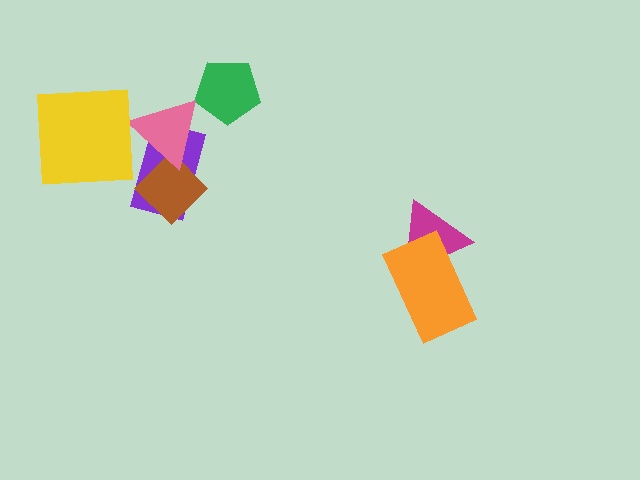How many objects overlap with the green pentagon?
0 objects overlap with the green pentagon.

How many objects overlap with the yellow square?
0 objects overlap with the yellow square.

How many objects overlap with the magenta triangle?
1 object overlaps with the magenta triangle.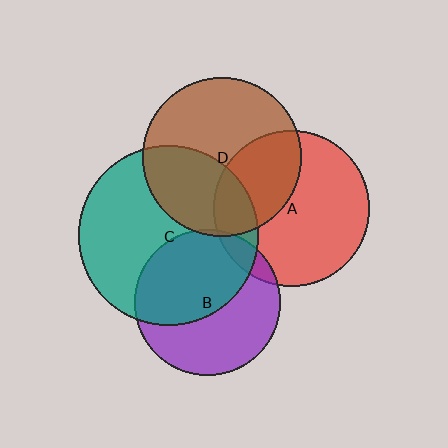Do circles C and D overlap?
Yes.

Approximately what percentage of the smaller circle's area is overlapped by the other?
Approximately 35%.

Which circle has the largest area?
Circle C (teal).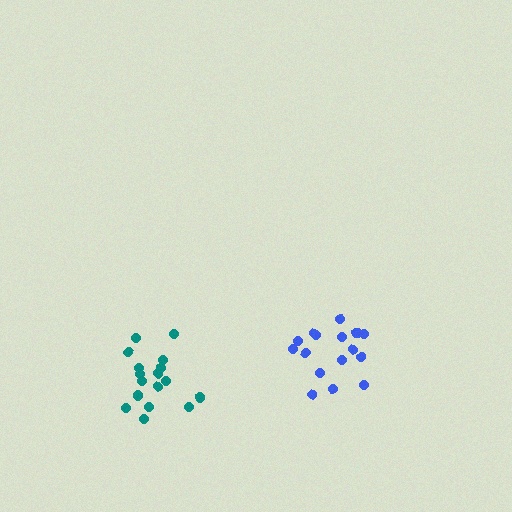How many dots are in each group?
Group 1: 17 dots, Group 2: 17 dots (34 total).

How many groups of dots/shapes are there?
There are 2 groups.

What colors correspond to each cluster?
The clusters are colored: blue, teal.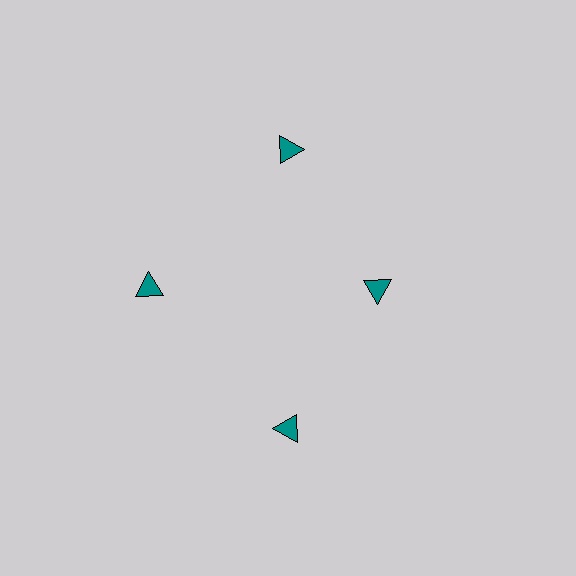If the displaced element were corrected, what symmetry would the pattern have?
It would have 4-fold rotational symmetry — the pattern would map onto itself every 90 degrees.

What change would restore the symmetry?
The symmetry would be restored by moving it outward, back onto the ring so that all 4 triangles sit at equal angles and equal distance from the center.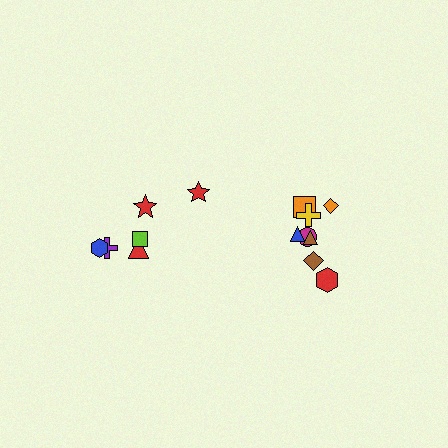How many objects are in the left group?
There are 6 objects.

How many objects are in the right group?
There are 8 objects.